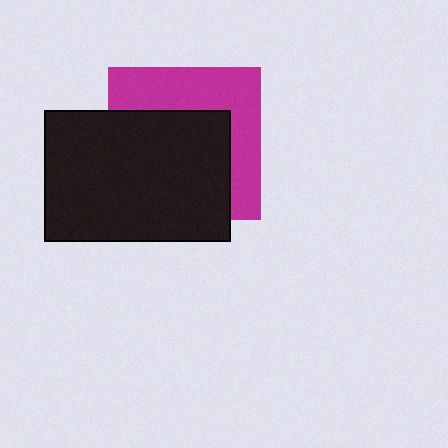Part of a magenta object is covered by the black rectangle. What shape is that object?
It is a square.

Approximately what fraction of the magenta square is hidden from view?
Roughly 58% of the magenta square is hidden behind the black rectangle.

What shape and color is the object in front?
The object in front is a black rectangle.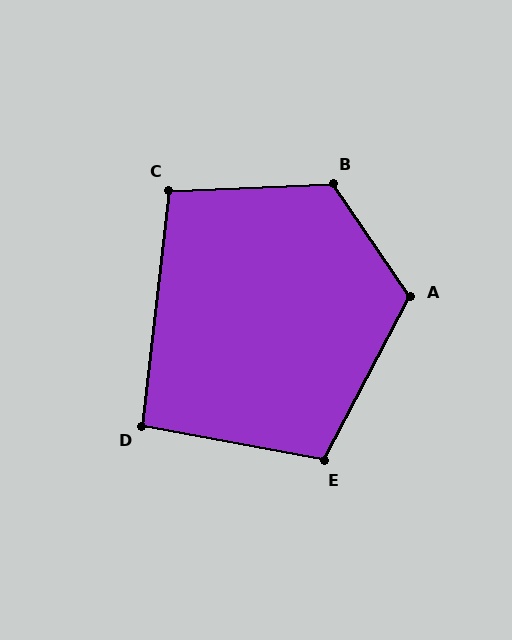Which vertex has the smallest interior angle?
D, at approximately 94 degrees.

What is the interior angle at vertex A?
Approximately 118 degrees (obtuse).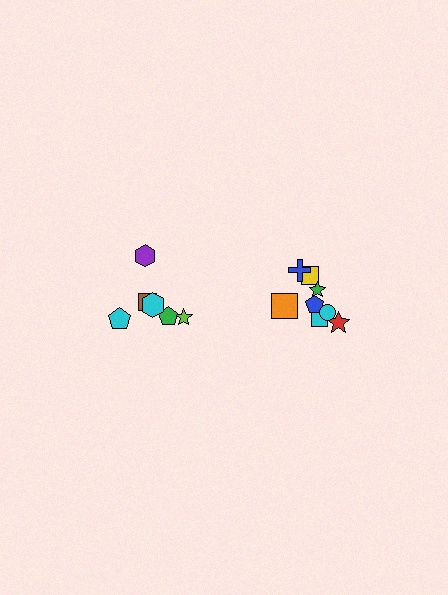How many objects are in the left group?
There are 6 objects.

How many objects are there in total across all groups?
There are 14 objects.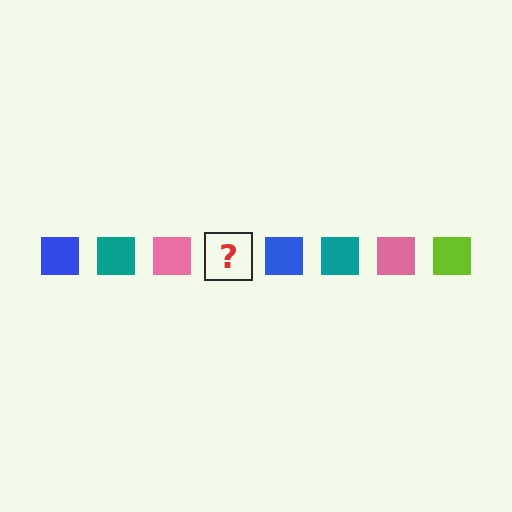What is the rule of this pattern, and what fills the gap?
The rule is that the pattern cycles through blue, teal, pink, lime squares. The gap should be filled with a lime square.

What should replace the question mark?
The question mark should be replaced with a lime square.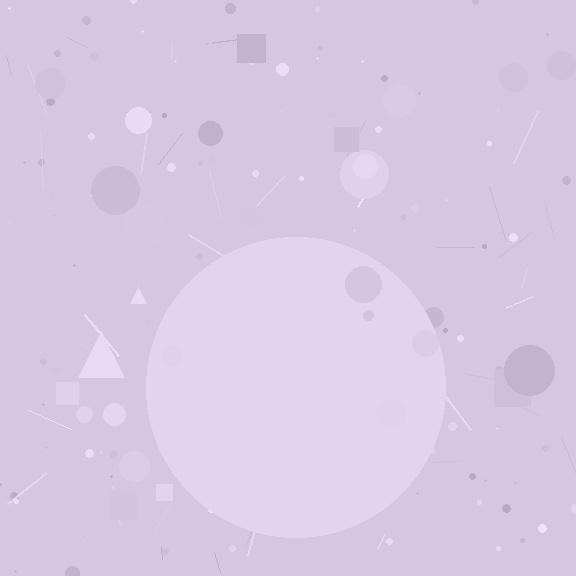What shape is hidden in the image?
A circle is hidden in the image.